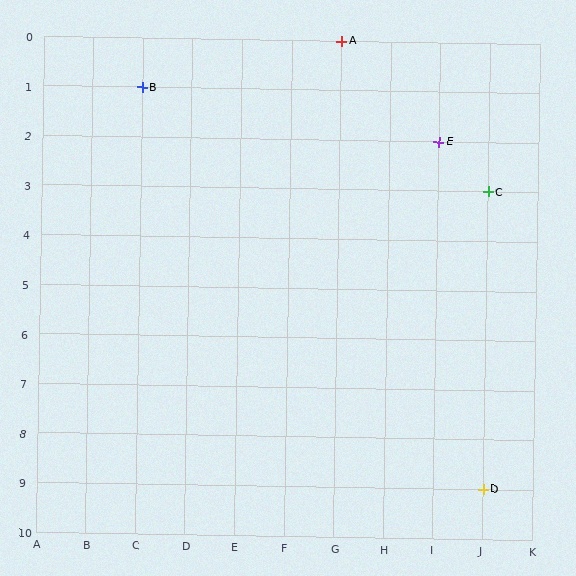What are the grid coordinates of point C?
Point C is at grid coordinates (J, 3).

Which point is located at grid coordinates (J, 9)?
Point D is at (J, 9).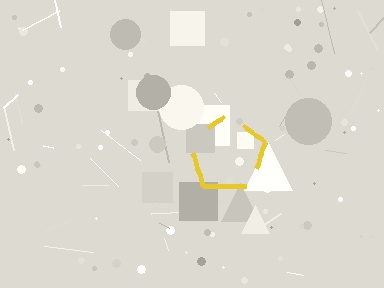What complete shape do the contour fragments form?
The contour fragments form a pentagon.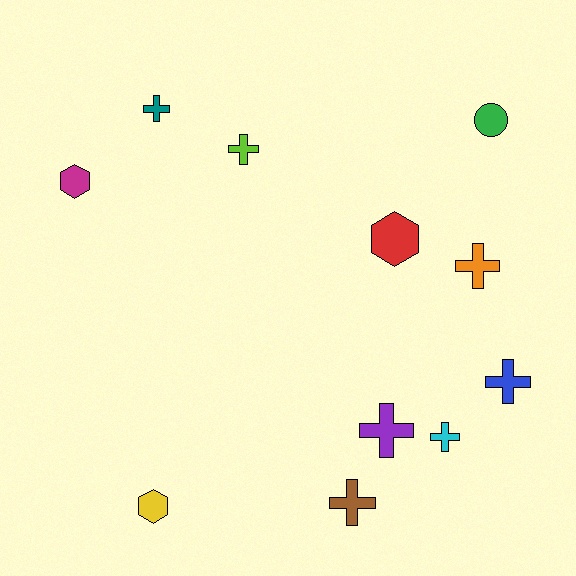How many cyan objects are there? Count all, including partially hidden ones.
There is 1 cyan object.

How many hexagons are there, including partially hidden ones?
There are 3 hexagons.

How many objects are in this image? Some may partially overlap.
There are 11 objects.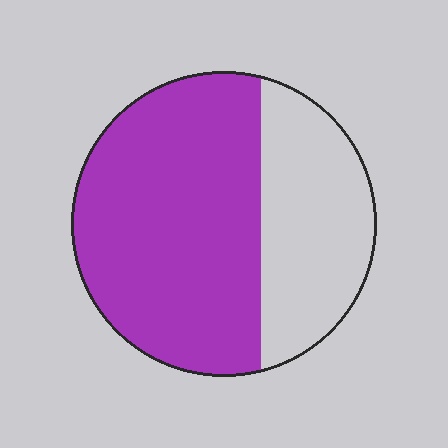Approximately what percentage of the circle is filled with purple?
Approximately 65%.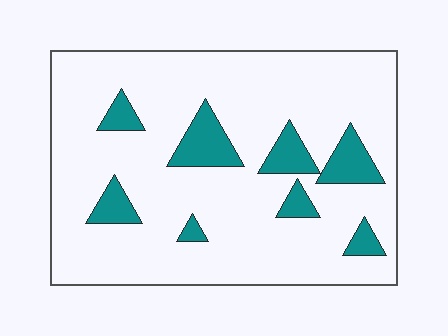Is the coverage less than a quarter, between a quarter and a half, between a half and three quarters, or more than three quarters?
Less than a quarter.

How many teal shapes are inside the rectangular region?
8.